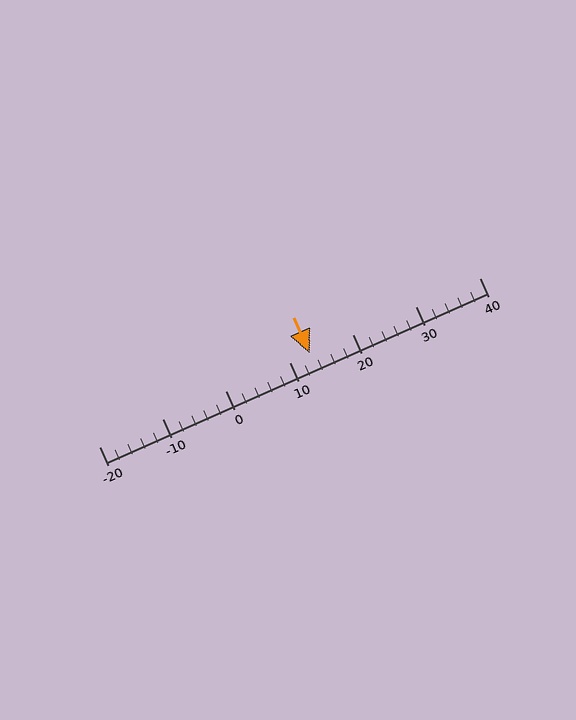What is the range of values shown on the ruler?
The ruler shows values from -20 to 40.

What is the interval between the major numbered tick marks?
The major tick marks are spaced 10 units apart.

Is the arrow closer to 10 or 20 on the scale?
The arrow is closer to 10.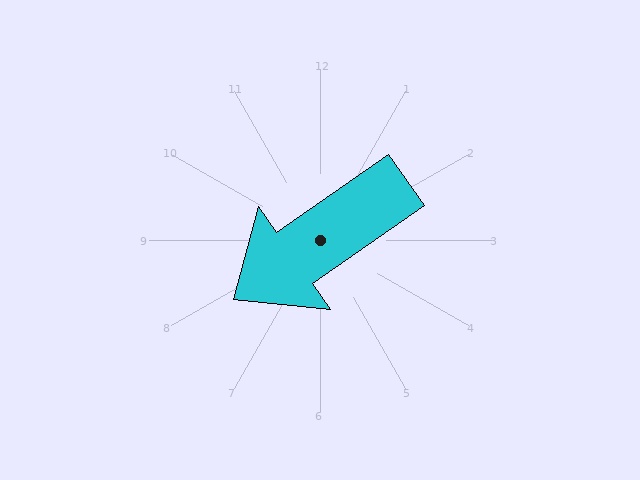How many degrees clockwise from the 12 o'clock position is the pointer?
Approximately 235 degrees.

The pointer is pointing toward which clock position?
Roughly 8 o'clock.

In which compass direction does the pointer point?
Southwest.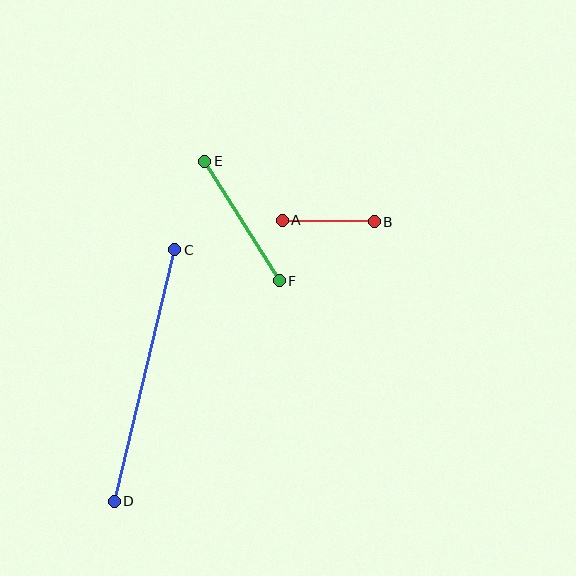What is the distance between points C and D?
The distance is approximately 259 pixels.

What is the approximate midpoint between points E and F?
The midpoint is at approximately (242, 221) pixels.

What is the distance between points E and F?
The distance is approximately 141 pixels.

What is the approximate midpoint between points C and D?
The midpoint is at approximately (144, 376) pixels.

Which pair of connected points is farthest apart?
Points C and D are farthest apart.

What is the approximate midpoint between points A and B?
The midpoint is at approximately (328, 221) pixels.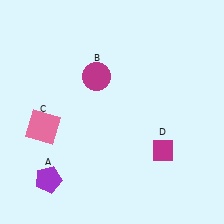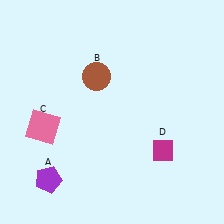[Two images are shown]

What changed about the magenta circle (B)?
In Image 1, B is magenta. In Image 2, it changed to brown.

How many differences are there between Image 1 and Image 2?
There is 1 difference between the two images.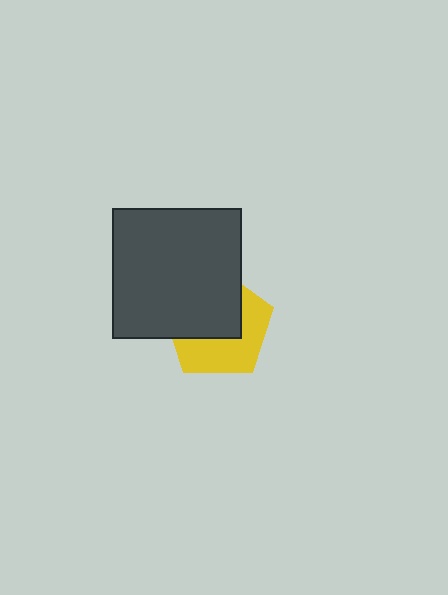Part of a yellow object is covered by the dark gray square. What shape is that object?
It is a pentagon.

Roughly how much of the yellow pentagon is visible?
About half of it is visible (roughly 48%).